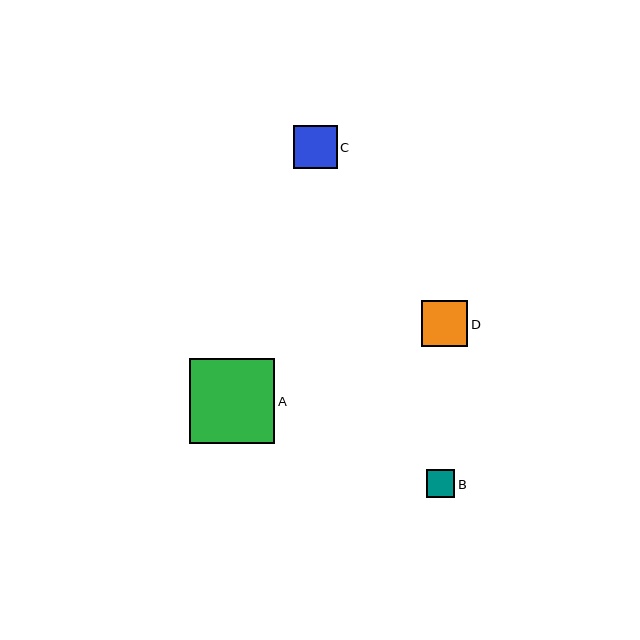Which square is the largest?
Square A is the largest with a size of approximately 85 pixels.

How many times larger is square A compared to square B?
Square A is approximately 3.0 times the size of square B.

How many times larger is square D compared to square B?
Square D is approximately 1.6 times the size of square B.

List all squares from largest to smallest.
From largest to smallest: A, D, C, B.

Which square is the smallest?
Square B is the smallest with a size of approximately 28 pixels.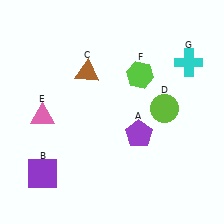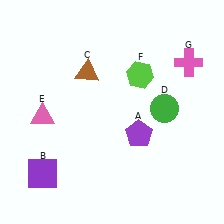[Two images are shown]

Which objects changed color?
D changed from lime to green. G changed from cyan to pink.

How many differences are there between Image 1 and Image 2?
There are 2 differences between the two images.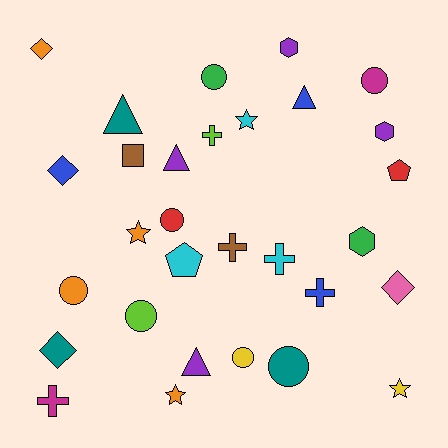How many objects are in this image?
There are 30 objects.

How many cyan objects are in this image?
There are 3 cyan objects.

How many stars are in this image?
There are 4 stars.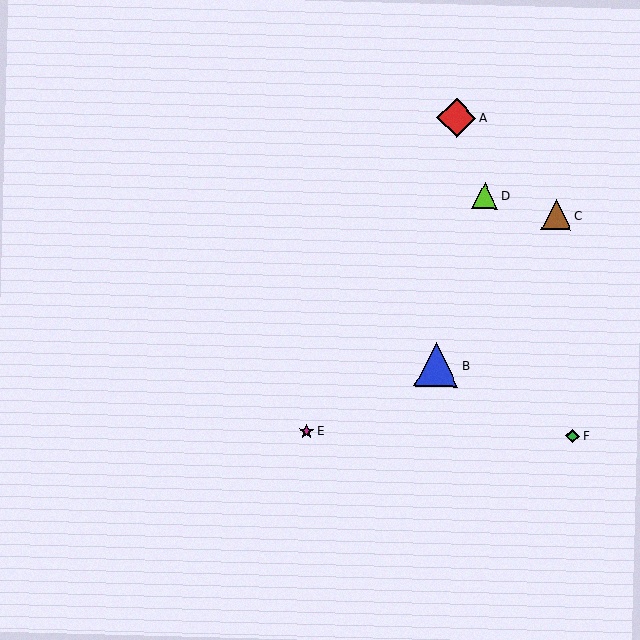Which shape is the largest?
The blue triangle (labeled B) is the largest.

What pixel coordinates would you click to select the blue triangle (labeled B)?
Click at (436, 365) to select the blue triangle B.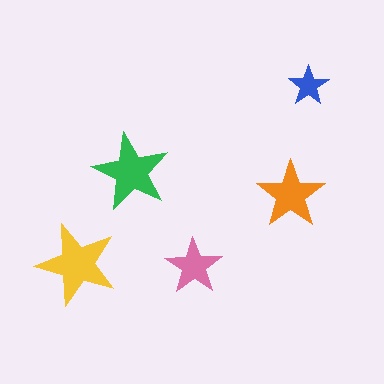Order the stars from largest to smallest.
the yellow one, the green one, the orange one, the pink one, the blue one.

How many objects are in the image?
There are 5 objects in the image.